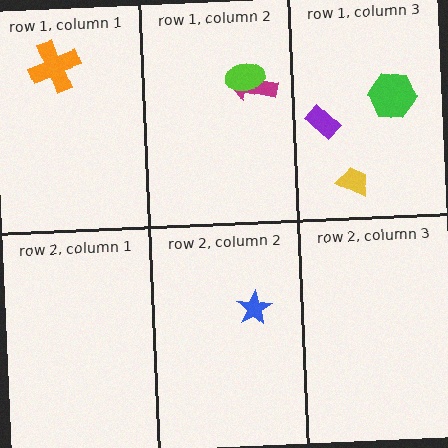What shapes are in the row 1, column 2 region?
The magenta arrow, the lime ellipse.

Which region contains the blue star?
The row 2, column 2 region.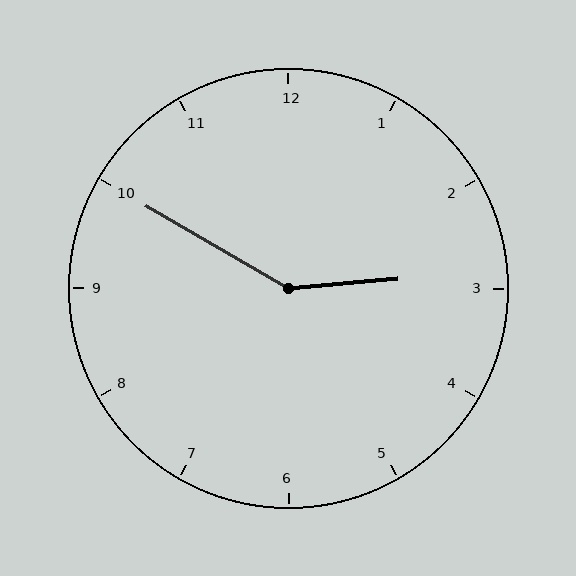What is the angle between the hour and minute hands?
Approximately 145 degrees.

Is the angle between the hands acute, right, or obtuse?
It is obtuse.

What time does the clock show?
2:50.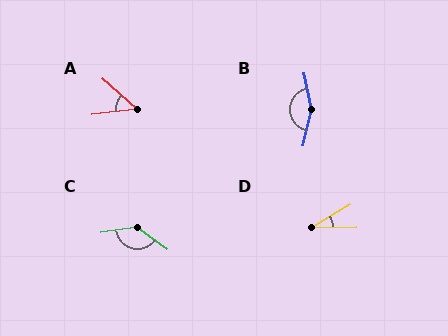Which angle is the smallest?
D, at approximately 30 degrees.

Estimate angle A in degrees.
Approximately 49 degrees.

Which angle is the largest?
B, at approximately 156 degrees.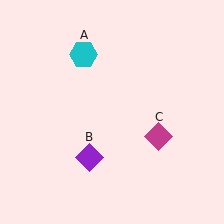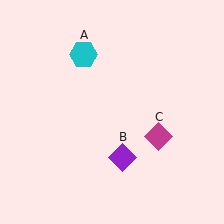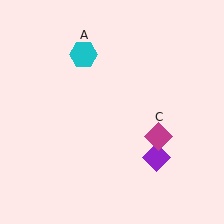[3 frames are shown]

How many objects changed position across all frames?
1 object changed position: purple diamond (object B).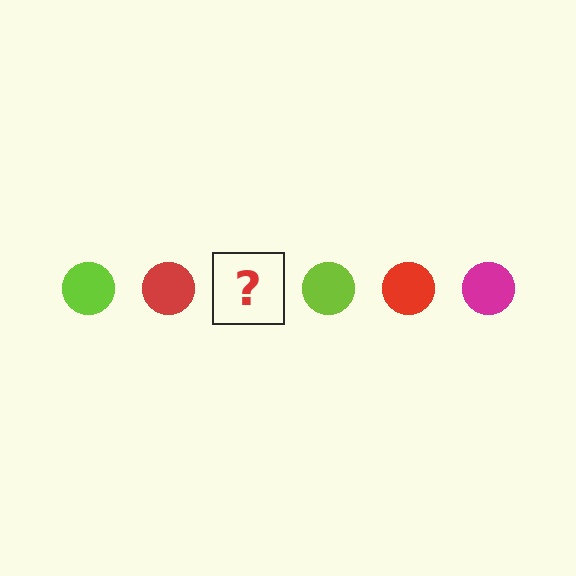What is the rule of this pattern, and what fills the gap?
The rule is that the pattern cycles through lime, red, magenta circles. The gap should be filled with a magenta circle.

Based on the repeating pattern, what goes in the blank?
The blank should be a magenta circle.